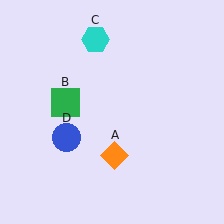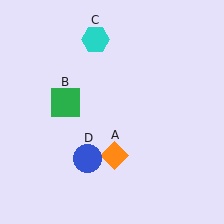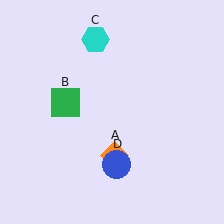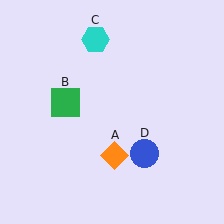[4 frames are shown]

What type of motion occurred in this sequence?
The blue circle (object D) rotated counterclockwise around the center of the scene.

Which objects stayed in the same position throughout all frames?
Orange diamond (object A) and green square (object B) and cyan hexagon (object C) remained stationary.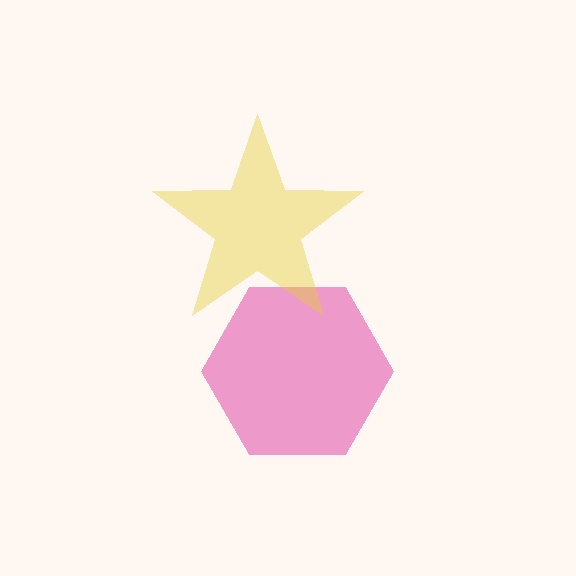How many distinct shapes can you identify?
There are 2 distinct shapes: a pink hexagon, a yellow star.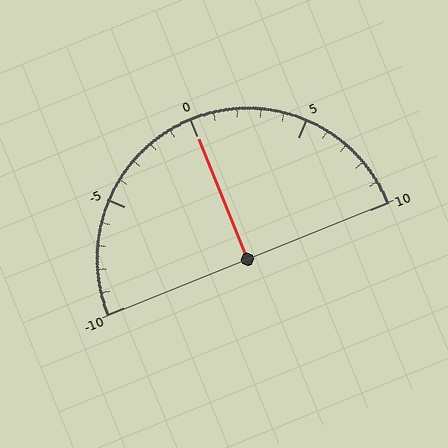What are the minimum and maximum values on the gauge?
The gauge ranges from -10 to 10.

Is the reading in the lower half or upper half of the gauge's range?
The reading is in the upper half of the range (-10 to 10).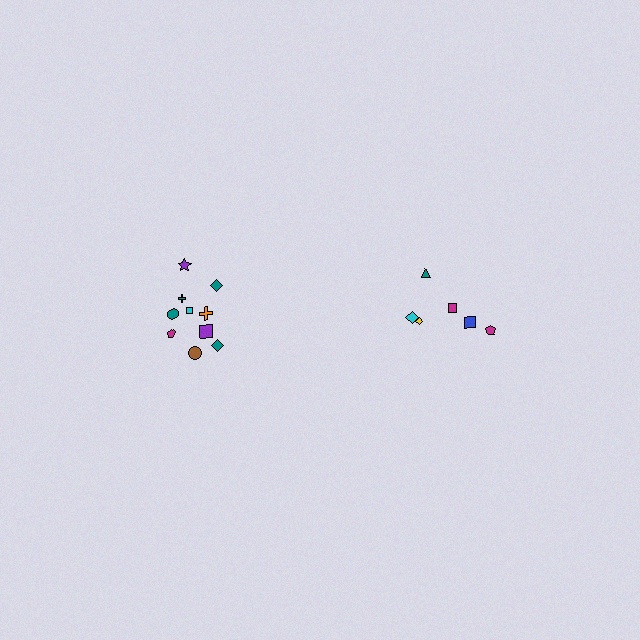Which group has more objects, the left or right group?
The left group.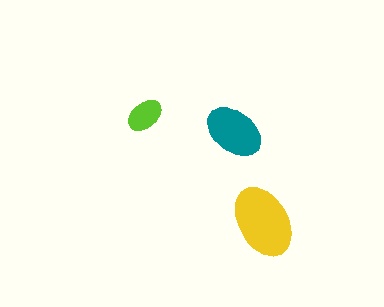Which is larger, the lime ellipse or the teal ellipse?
The teal one.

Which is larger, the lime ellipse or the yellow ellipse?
The yellow one.